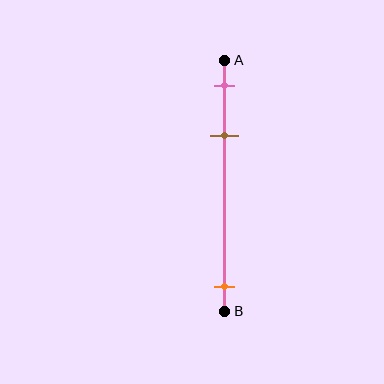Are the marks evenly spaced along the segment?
No, the marks are not evenly spaced.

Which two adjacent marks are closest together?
The pink and brown marks are the closest adjacent pair.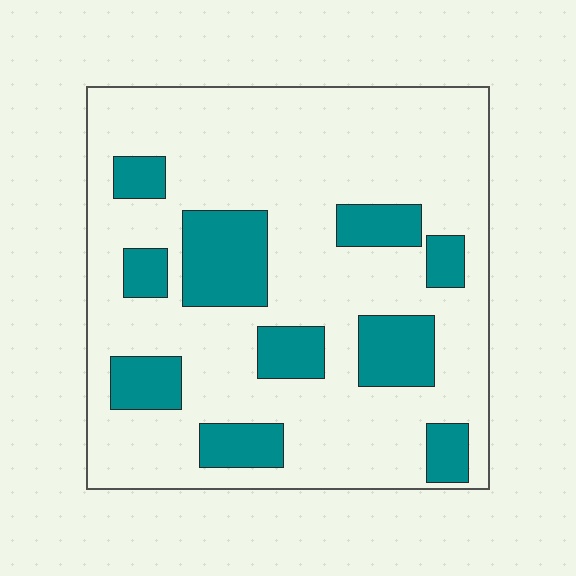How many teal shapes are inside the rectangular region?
10.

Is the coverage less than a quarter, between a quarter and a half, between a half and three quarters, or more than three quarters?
Less than a quarter.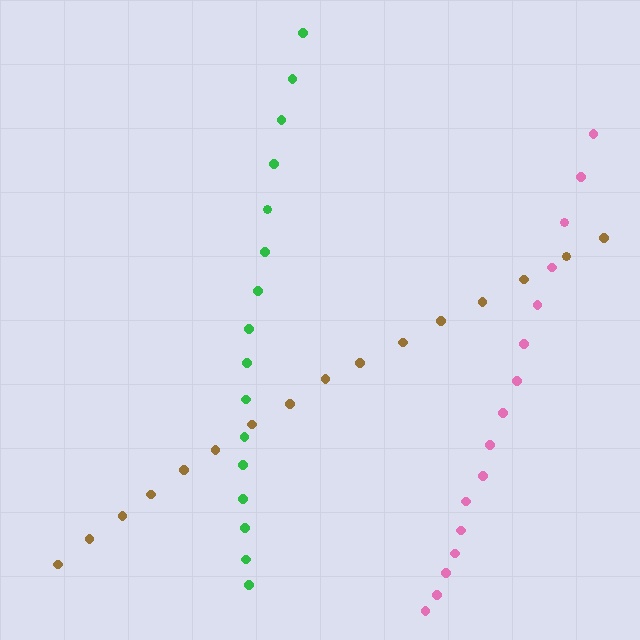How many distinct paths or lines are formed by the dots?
There are 3 distinct paths.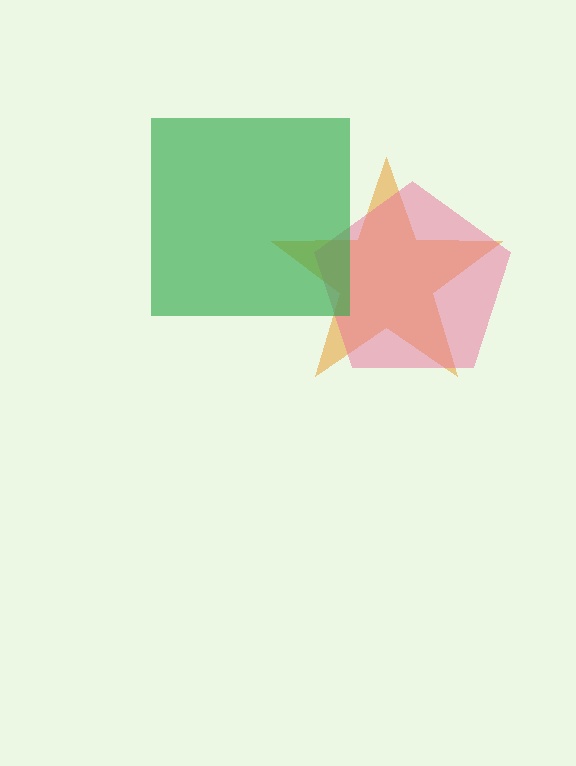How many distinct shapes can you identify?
There are 3 distinct shapes: an orange star, a pink pentagon, a green square.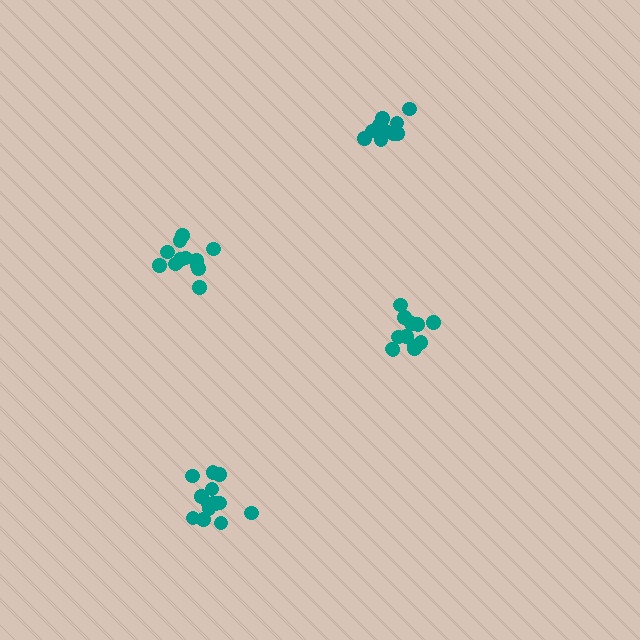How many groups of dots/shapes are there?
There are 4 groups.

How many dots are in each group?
Group 1: 11 dots, Group 2: 15 dots, Group 3: 12 dots, Group 4: 12 dots (50 total).